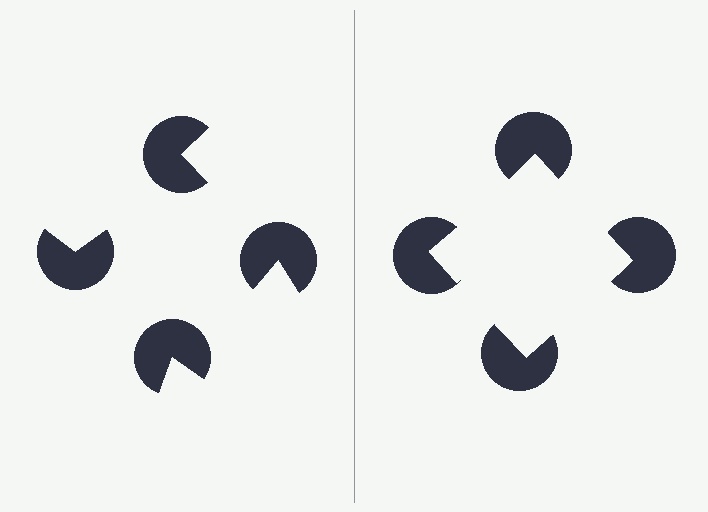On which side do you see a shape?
An illusory square appears on the right side. On the left side the wedge cuts are rotated, so no coherent shape forms.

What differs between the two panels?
The pac-man discs are positioned identically on both sides; only the wedge orientations differ. On the right they align to a square; on the left they are misaligned.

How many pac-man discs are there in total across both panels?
8 — 4 on each side.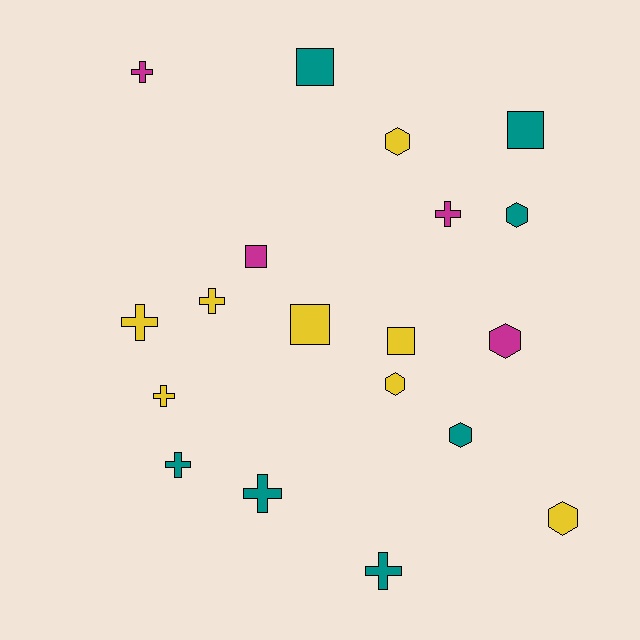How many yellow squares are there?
There are 2 yellow squares.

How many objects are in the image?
There are 19 objects.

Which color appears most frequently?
Yellow, with 8 objects.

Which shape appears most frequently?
Cross, with 8 objects.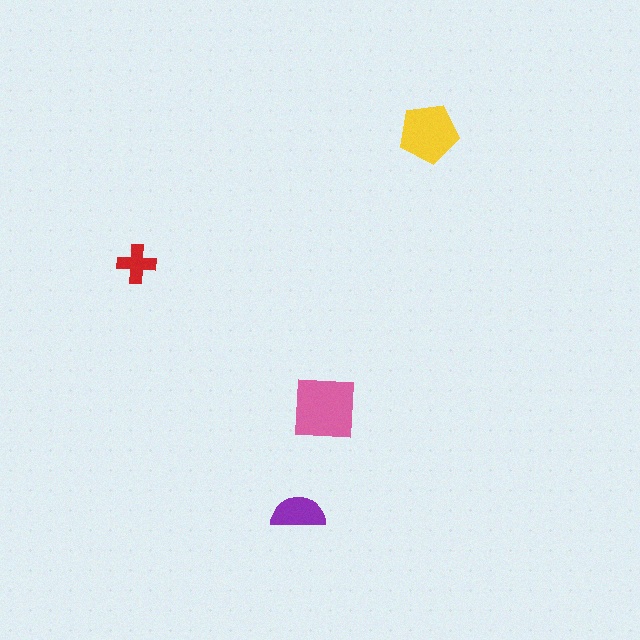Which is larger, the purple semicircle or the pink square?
The pink square.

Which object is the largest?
The pink square.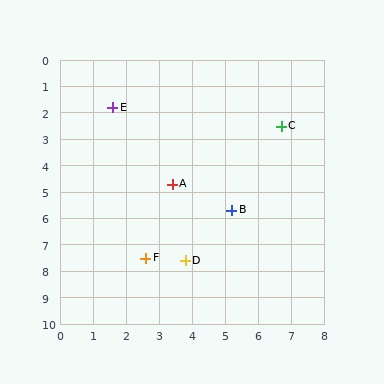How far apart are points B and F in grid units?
Points B and F are about 3.2 grid units apart.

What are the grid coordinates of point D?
Point D is at approximately (3.8, 7.6).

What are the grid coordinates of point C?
Point C is at approximately (6.7, 2.5).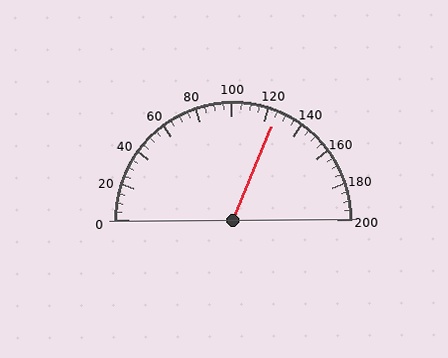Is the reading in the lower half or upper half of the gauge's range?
The reading is in the upper half of the range (0 to 200).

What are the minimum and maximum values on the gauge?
The gauge ranges from 0 to 200.